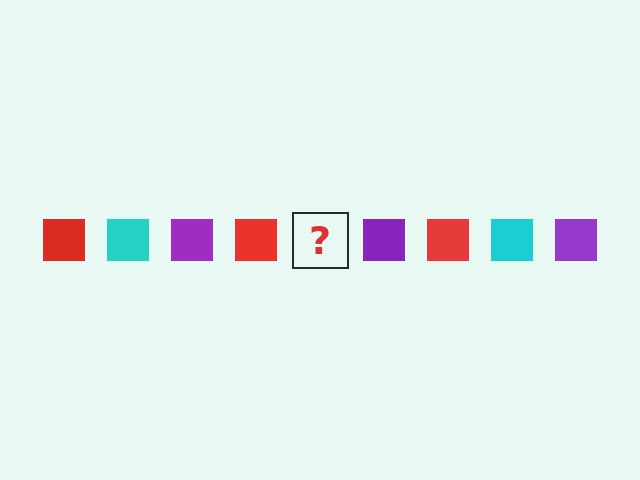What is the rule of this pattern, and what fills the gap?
The rule is that the pattern cycles through red, cyan, purple squares. The gap should be filled with a cyan square.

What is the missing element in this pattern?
The missing element is a cyan square.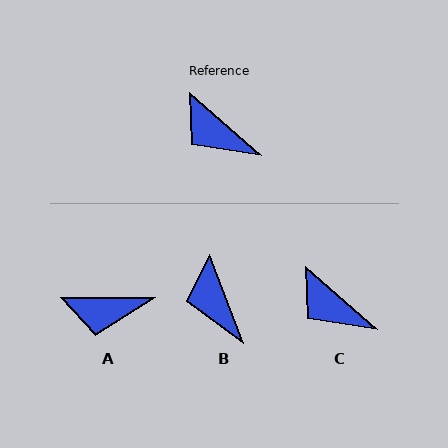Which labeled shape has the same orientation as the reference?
C.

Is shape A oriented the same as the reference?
No, it is off by about 41 degrees.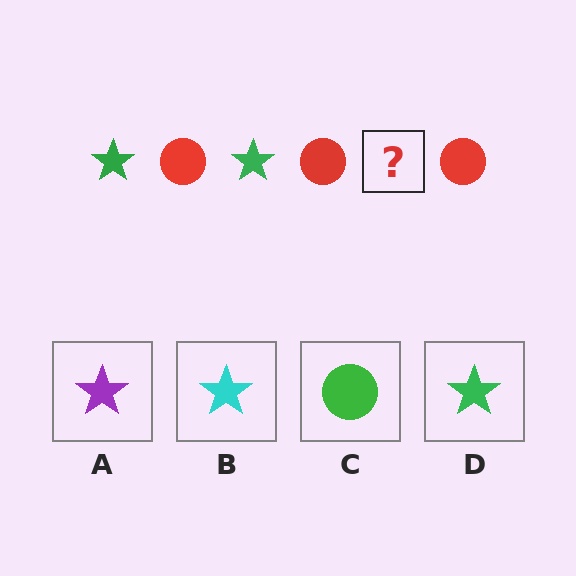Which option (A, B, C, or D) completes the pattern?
D.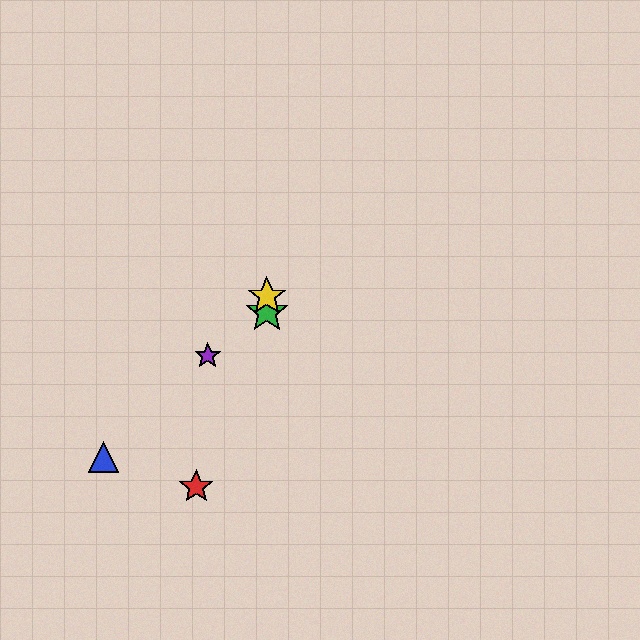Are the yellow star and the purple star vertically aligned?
No, the yellow star is at x≈267 and the purple star is at x≈208.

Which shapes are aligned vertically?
The green star, the yellow star are aligned vertically.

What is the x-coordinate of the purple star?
The purple star is at x≈208.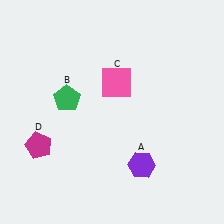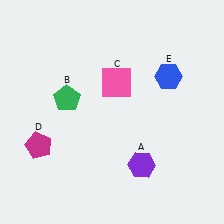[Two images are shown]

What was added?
A blue hexagon (E) was added in Image 2.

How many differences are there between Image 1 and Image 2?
There is 1 difference between the two images.